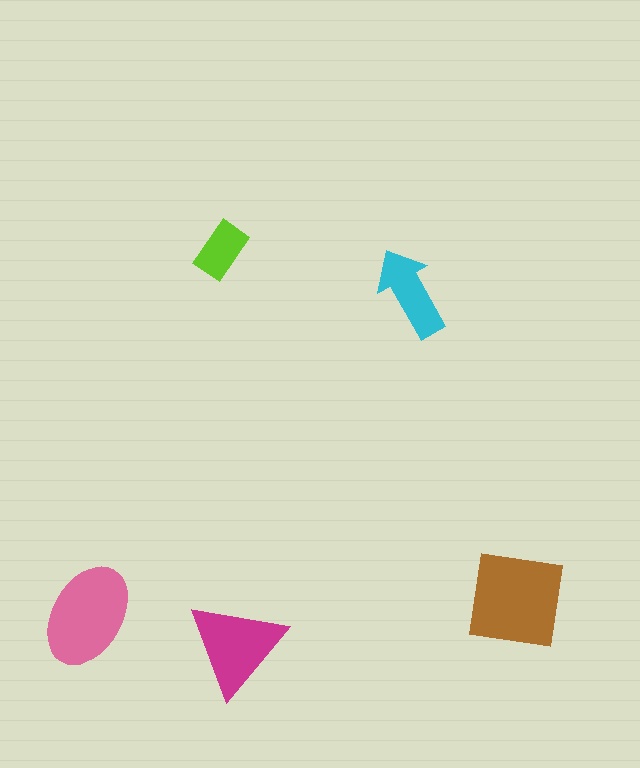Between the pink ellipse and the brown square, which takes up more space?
The brown square.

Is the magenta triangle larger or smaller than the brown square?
Smaller.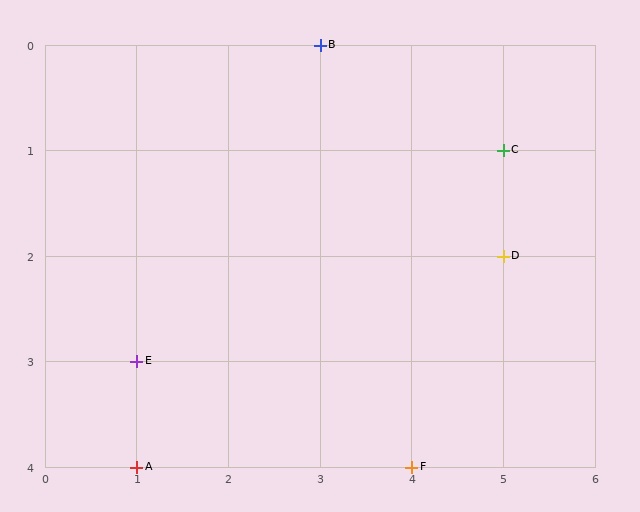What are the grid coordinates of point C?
Point C is at grid coordinates (5, 1).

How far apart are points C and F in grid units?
Points C and F are 1 column and 3 rows apart (about 3.2 grid units diagonally).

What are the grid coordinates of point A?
Point A is at grid coordinates (1, 4).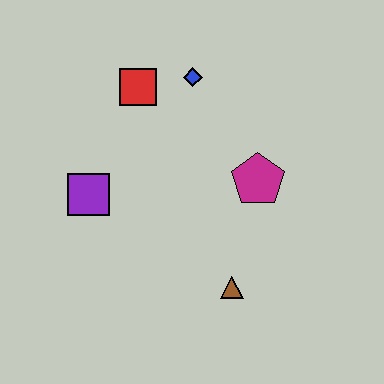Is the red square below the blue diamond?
Yes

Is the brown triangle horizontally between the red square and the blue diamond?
No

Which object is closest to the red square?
The blue diamond is closest to the red square.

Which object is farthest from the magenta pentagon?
The purple square is farthest from the magenta pentagon.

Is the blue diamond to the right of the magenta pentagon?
No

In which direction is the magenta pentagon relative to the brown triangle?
The magenta pentagon is above the brown triangle.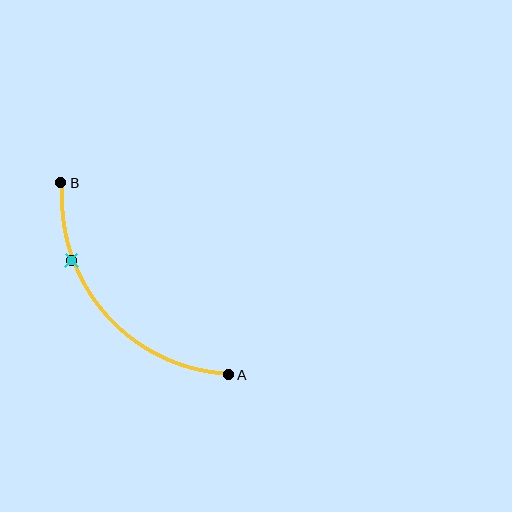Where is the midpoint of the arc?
The arc midpoint is the point on the curve farthest from the straight line joining A and B. It sits below and to the left of that line.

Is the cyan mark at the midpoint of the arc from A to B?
No. The cyan mark lies on the arc but is closer to endpoint B. The arc midpoint would be at the point on the curve equidistant along the arc from both A and B.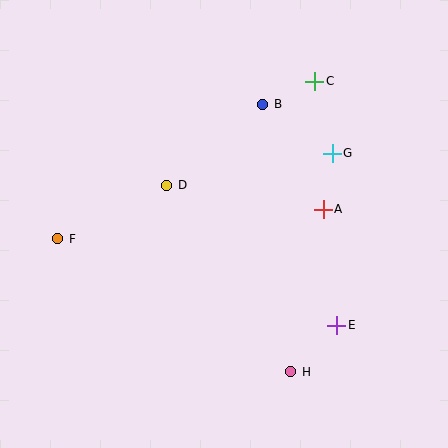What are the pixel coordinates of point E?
Point E is at (337, 325).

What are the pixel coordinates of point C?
Point C is at (315, 81).